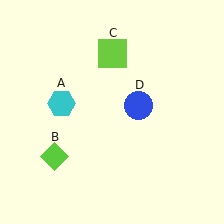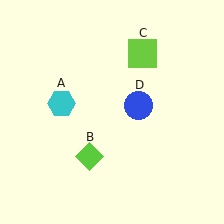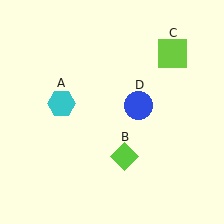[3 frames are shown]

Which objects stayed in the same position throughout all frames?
Cyan hexagon (object A) and blue circle (object D) remained stationary.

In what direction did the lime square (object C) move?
The lime square (object C) moved right.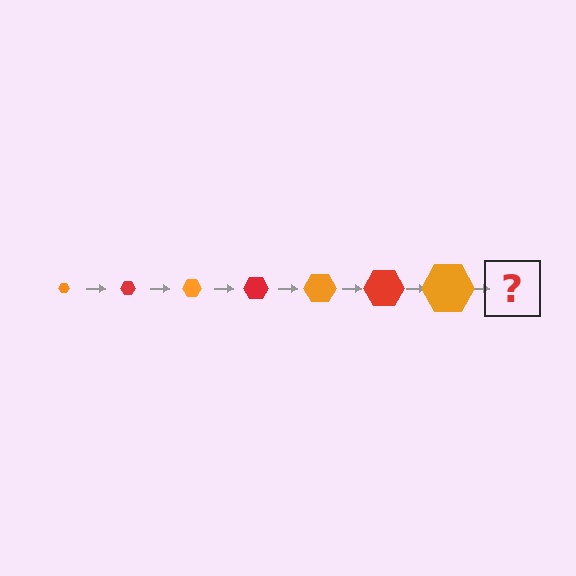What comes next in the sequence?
The next element should be a red hexagon, larger than the previous one.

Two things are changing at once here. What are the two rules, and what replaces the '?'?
The two rules are that the hexagon grows larger each step and the color cycles through orange and red. The '?' should be a red hexagon, larger than the previous one.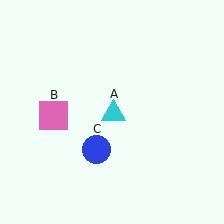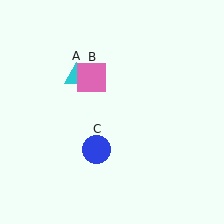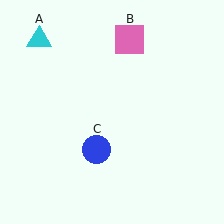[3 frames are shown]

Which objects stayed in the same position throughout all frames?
Blue circle (object C) remained stationary.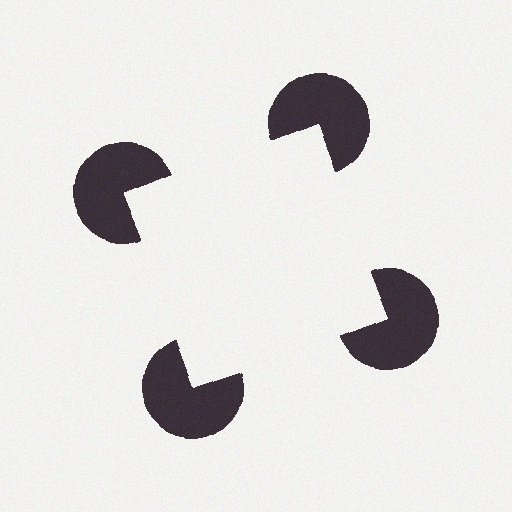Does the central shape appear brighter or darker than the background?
It typically appears slightly brighter than the background, even though no actual brightness change is drawn.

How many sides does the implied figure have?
4 sides.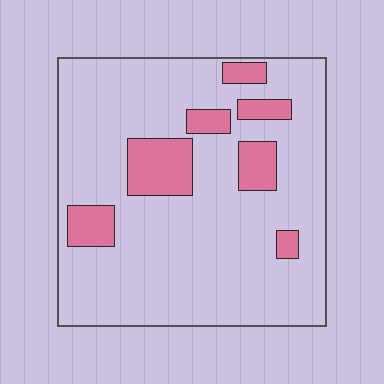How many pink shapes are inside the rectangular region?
7.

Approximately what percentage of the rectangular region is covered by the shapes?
Approximately 15%.